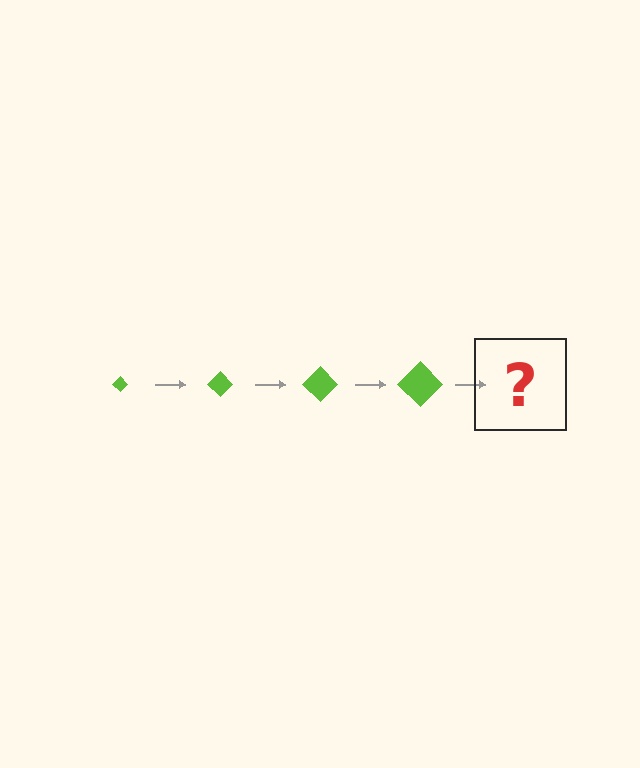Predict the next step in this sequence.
The next step is a lime diamond, larger than the previous one.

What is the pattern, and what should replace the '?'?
The pattern is that the diamond gets progressively larger each step. The '?' should be a lime diamond, larger than the previous one.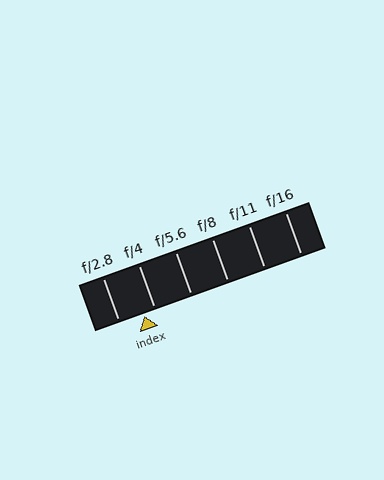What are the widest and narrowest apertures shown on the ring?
The widest aperture shown is f/2.8 and the narrowest is f/16.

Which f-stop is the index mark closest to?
The index mark is closest to f/4.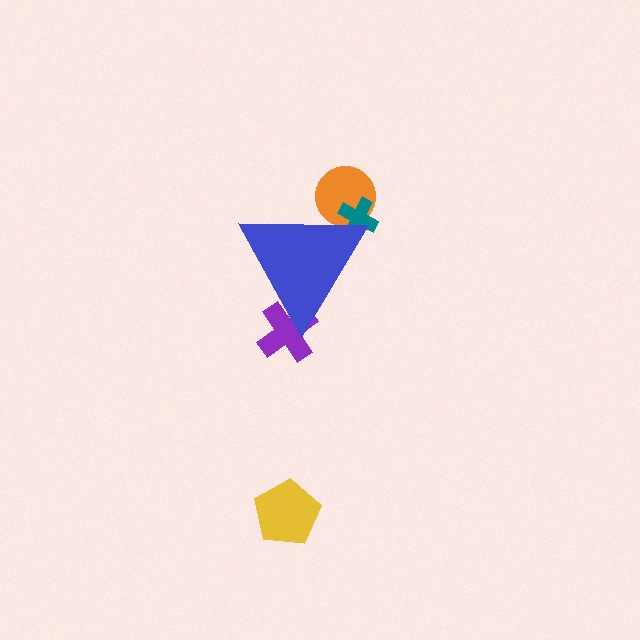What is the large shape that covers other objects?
A blue triangle.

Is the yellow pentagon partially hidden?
No, the yellow pentagon is fully visible.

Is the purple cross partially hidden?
Yes, the purple cross is partially hidden behind the blue triangle.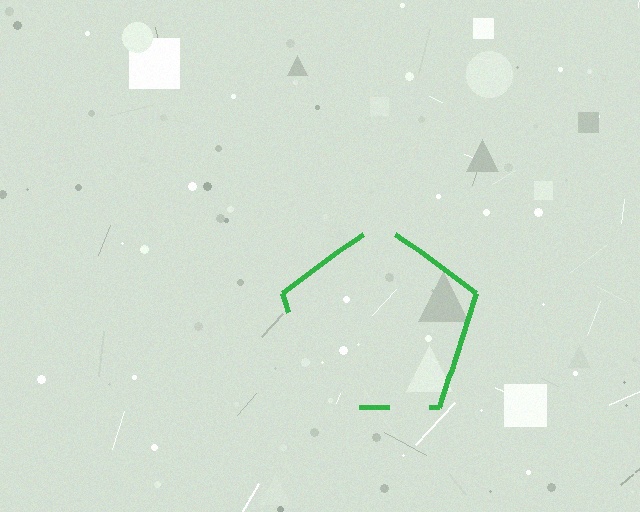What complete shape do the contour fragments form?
The contour fragments form a pentagon.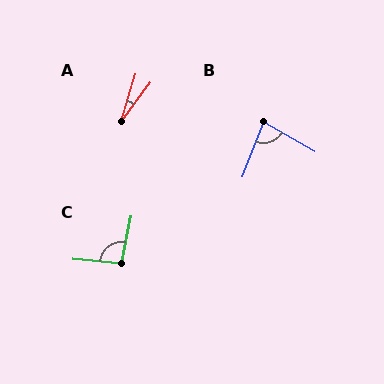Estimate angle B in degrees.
Approximately 82 degrees.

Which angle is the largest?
C, at approximately 97 degrees.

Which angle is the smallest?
A, at approximately 20 degrees.